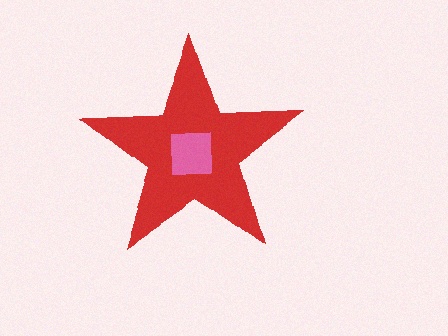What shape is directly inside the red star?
The pink square.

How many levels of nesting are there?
2.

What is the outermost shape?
The red star.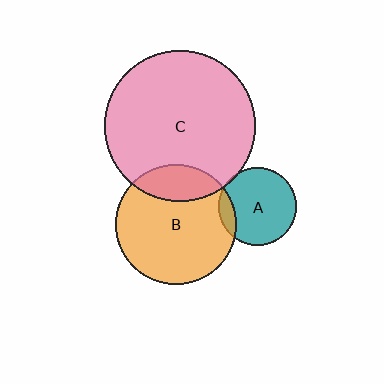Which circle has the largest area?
Circle C (pink).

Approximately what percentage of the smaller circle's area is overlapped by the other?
Approximately 10%.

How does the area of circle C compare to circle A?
Approximately 3.7 times.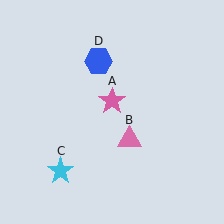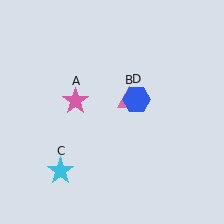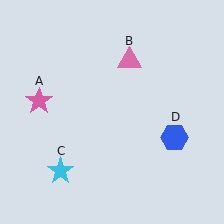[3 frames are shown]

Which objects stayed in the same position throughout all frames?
Cyan star (object C) remained stationary.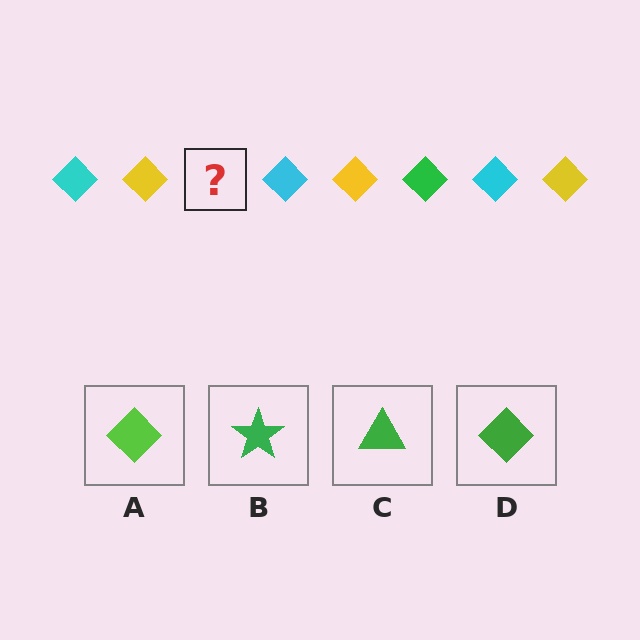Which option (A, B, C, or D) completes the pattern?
D.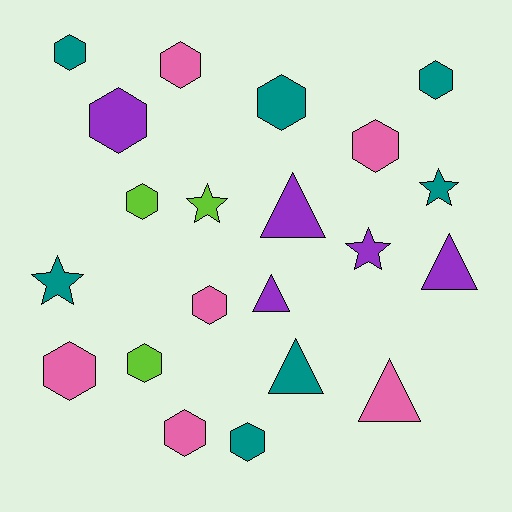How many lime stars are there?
There is 1 lime star.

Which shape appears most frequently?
Hexagon, with 12 objects.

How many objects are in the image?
There are 21 objects.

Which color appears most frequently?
Teal, with 7 objects.